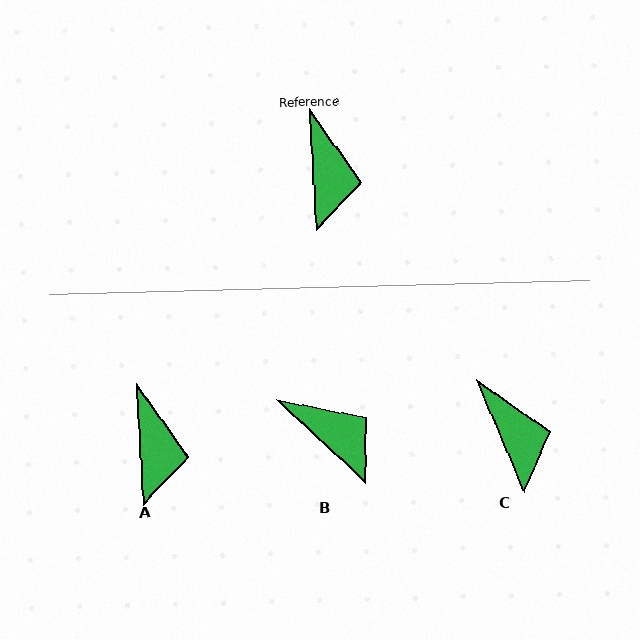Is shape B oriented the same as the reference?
No, it is off by about 43 degrees.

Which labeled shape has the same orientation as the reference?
A.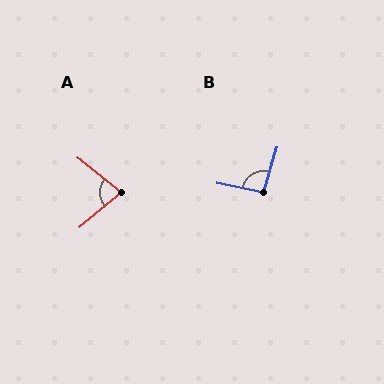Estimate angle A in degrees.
Approximately 79 degrees.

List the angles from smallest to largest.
A (79°), B (95°).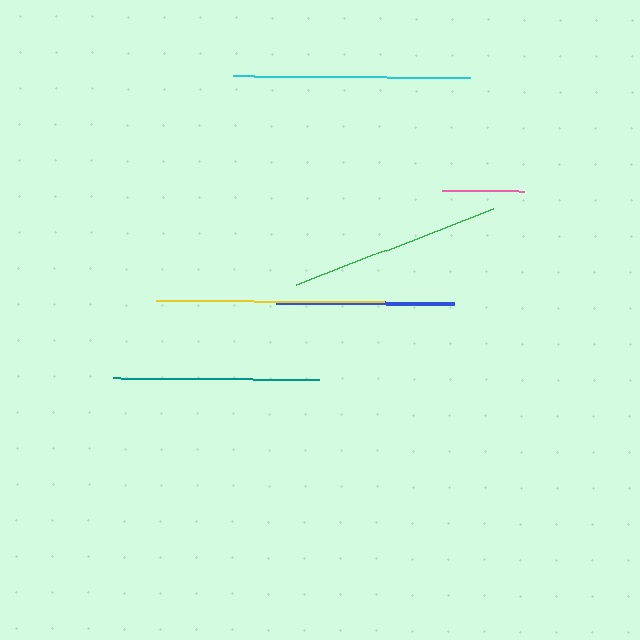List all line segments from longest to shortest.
From longest to shortest: cyan, yellow, green, teal, blue, pink.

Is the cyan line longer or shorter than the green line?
The cyan line is longer than the green line.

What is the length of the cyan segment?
The cyan segment is approximately 237 pixels long.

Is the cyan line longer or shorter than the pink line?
The cyan line is longer than the pink line.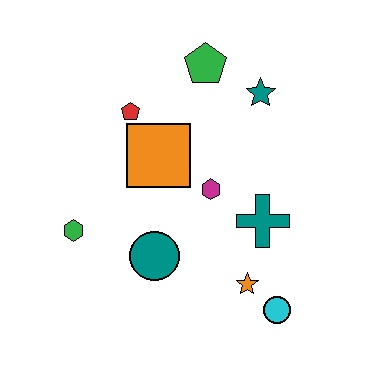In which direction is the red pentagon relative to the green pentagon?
The red pentagon is to the left of the green pentagon.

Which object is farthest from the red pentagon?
The cyan circle is farthest from the red pentagon.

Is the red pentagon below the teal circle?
No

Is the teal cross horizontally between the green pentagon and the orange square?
No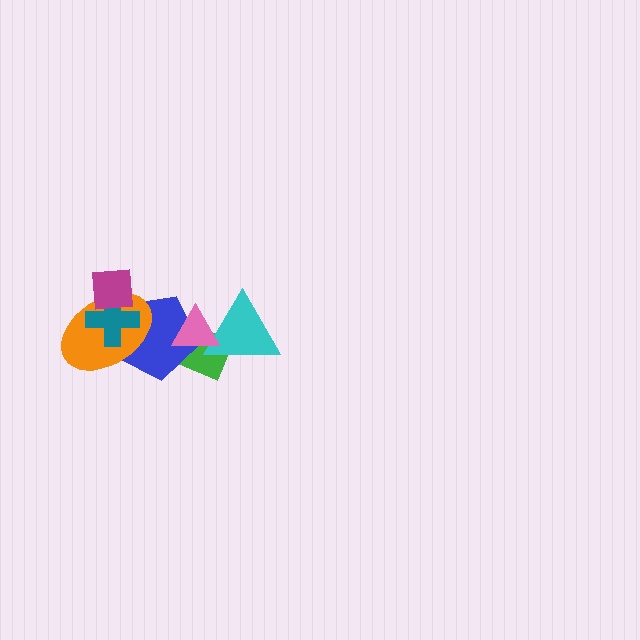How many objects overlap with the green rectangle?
3 objects overlap with the green rectangle.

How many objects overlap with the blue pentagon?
5 objects overlap with the blue pentagon.